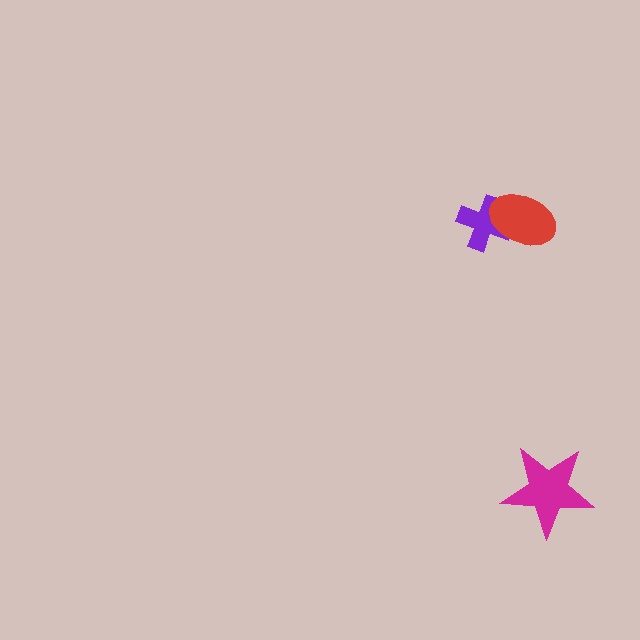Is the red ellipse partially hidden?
No, no other shape covers it.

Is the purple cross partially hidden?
Yes, it is partially covered by another shape.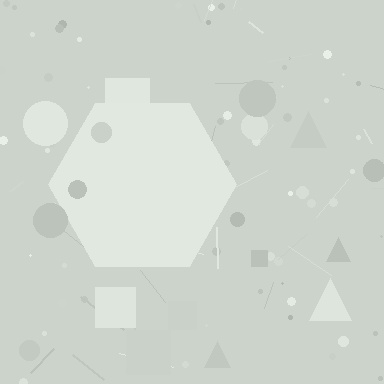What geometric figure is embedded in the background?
A hexagon is embedded in the background.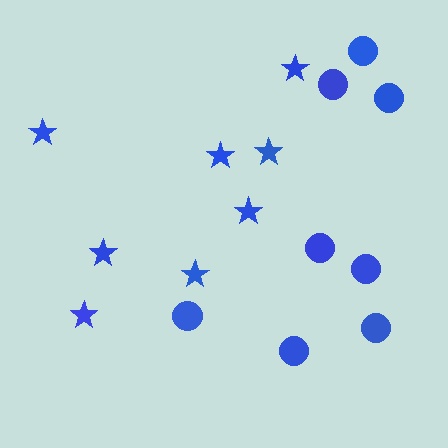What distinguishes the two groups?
There are 2 groups: one group of stars (8) and one group of circles (8).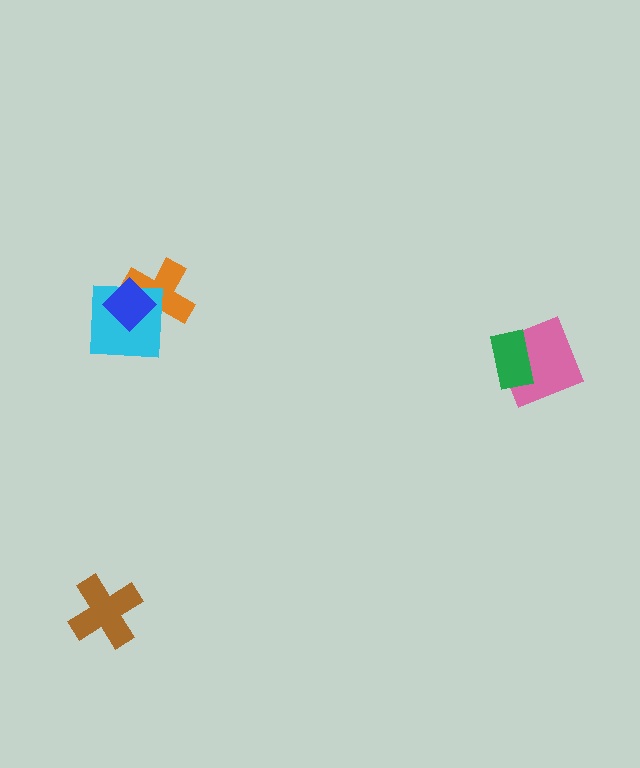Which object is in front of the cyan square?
The blue diamond is in front of the cyan square.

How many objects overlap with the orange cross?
2 objects overlap with the orange cross.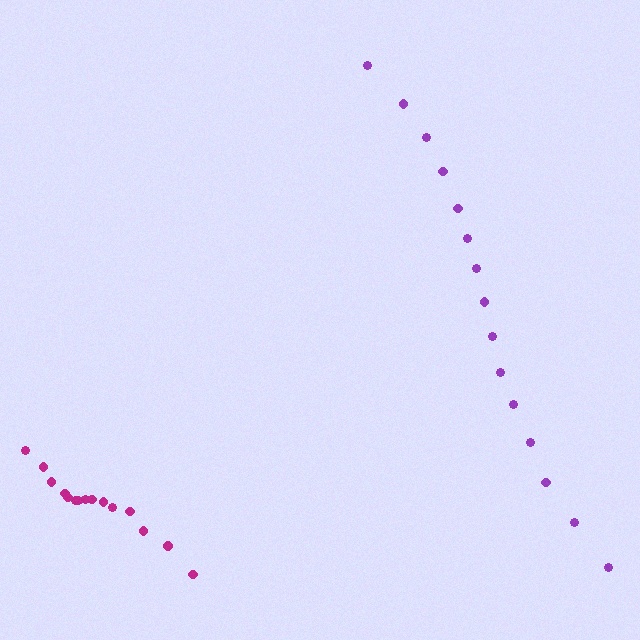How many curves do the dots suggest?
There are 2 distinct paths.